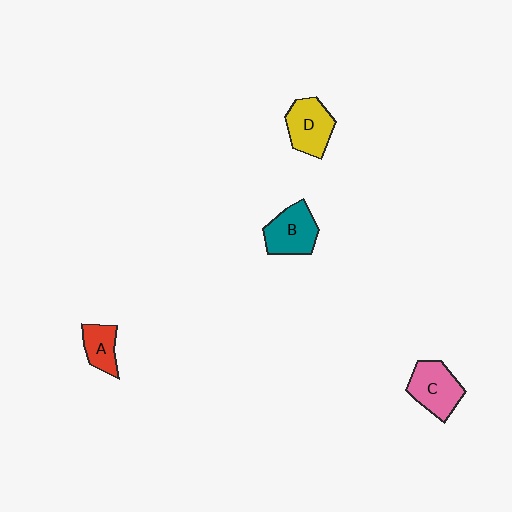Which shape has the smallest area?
Shape A (red).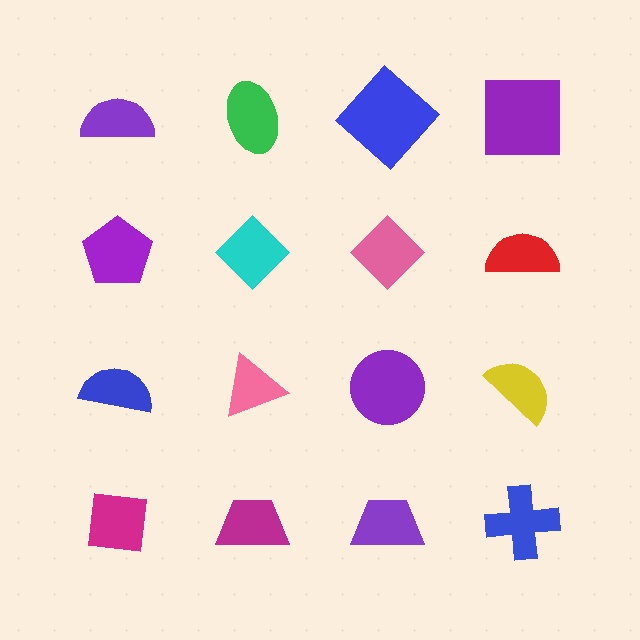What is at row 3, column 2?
A pink triangle.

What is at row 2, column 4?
A red semicircle.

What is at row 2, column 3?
A pink diamond.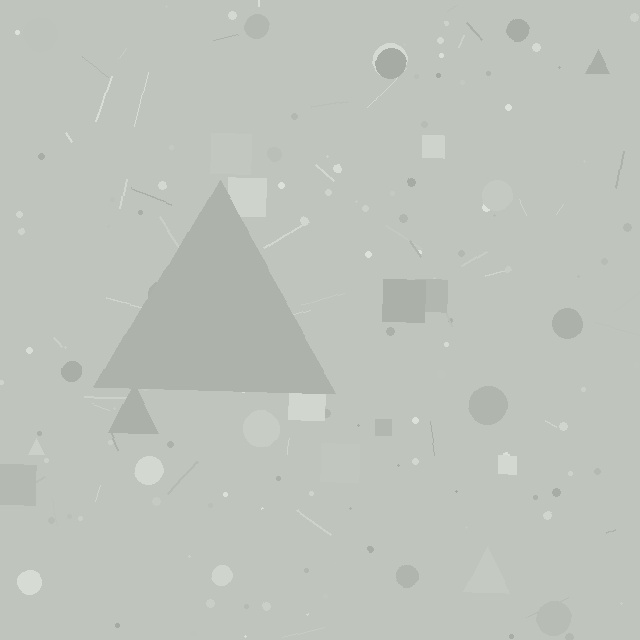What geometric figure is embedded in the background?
A triangle is embedded in the background.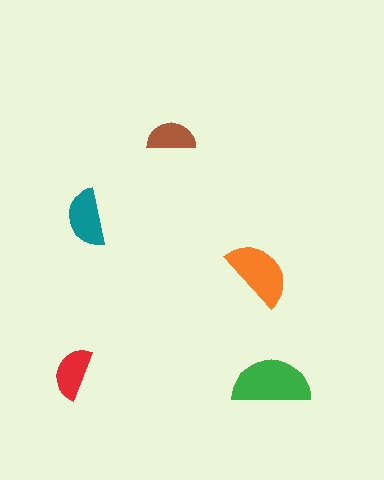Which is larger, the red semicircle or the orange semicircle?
The orange one.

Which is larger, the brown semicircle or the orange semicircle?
The orange one.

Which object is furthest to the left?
The red semicircle is leftmost.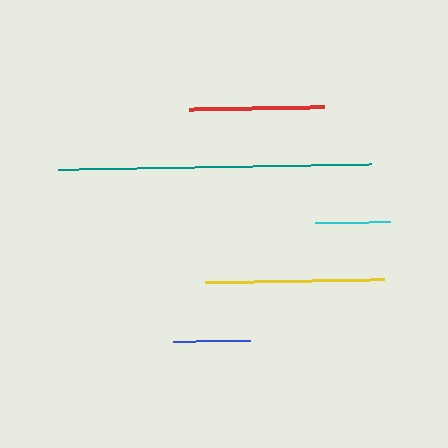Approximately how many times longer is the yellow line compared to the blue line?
The yellow line is approximately 2.3 times the length of the blue line.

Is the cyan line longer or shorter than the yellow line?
The yellow line is longer than the cyan line.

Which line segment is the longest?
The teal line is the longest at approximately 313 pixels.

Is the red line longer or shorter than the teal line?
The teal line is longer than the red line.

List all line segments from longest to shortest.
From longest to shortest: teal, yellow, red, blue, cyan.